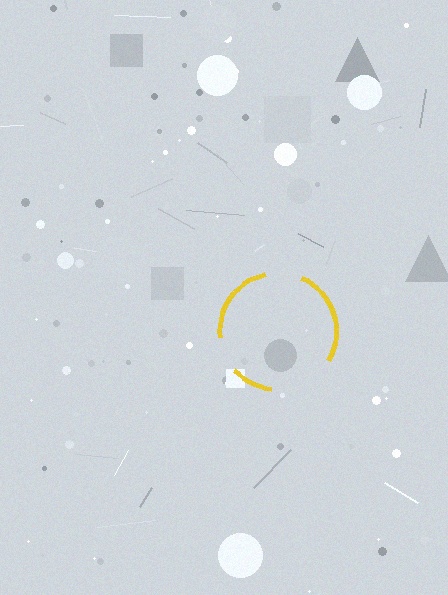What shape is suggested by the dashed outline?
The dashed outline suggests a circle.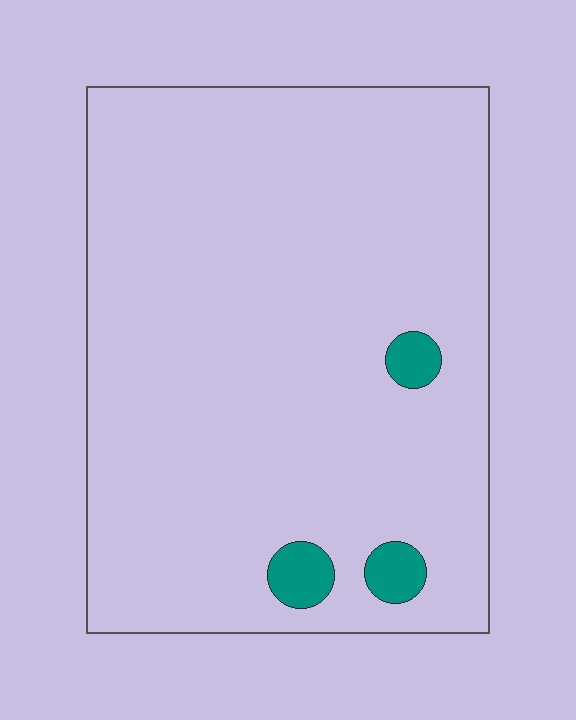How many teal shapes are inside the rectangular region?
3.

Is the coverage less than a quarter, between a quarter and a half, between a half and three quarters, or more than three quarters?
Less than a quarter.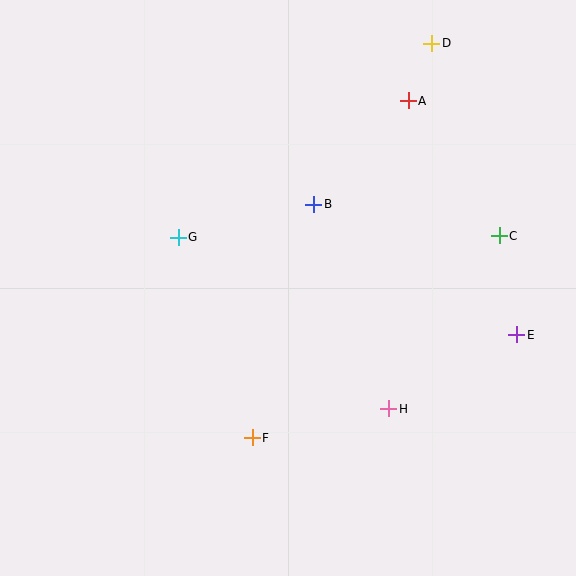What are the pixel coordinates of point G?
Point G is at (178, 237).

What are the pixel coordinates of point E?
Point E is at (517, 335).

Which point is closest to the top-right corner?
Point D is closest to the top-right corner.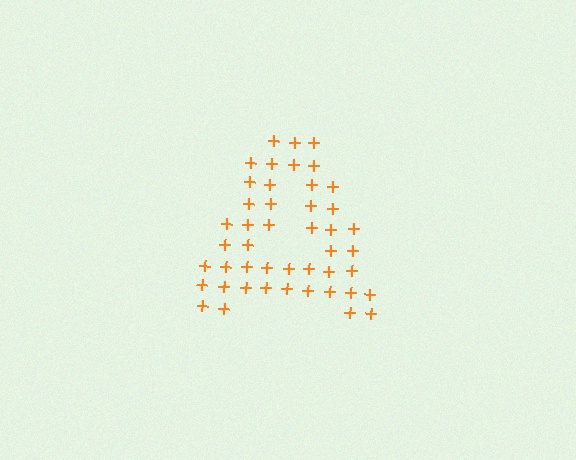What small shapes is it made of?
It is made of small plus signs.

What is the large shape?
The large shape is the letter A.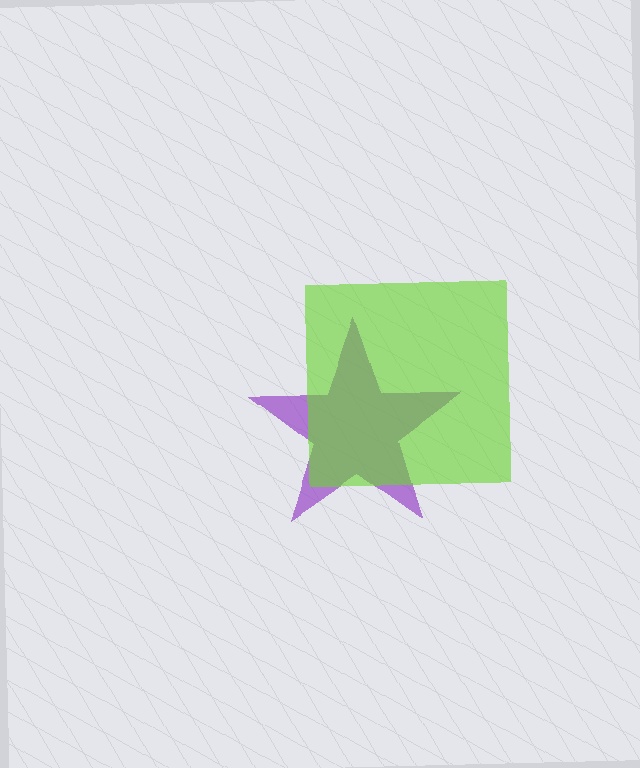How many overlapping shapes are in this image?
There are 2 overlapping shapes in the image.